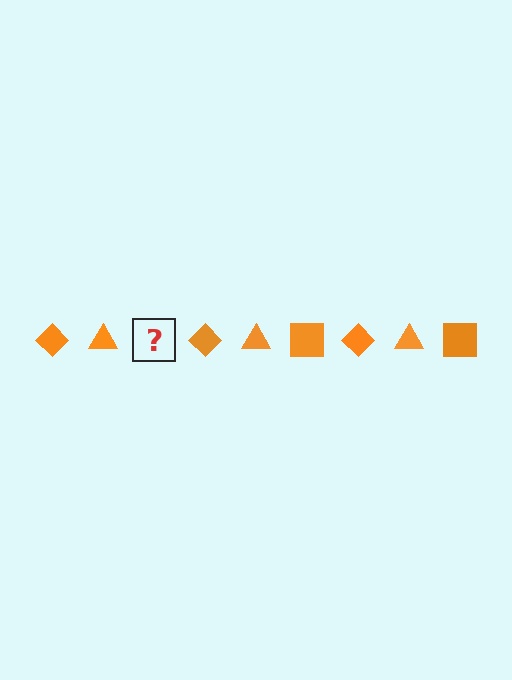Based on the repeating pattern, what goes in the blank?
The blank should be an orange square.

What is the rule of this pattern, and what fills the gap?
The rule is that the pattern cycles through diamond, triangle, square shapes in orange. The gap should be filled with an orange square.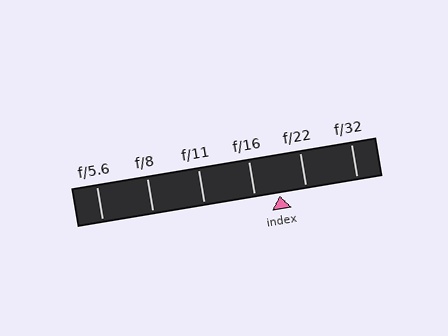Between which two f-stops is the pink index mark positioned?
The index mark is between f/16 and f/22.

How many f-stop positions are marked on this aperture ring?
There are 6 f-stop positions marked.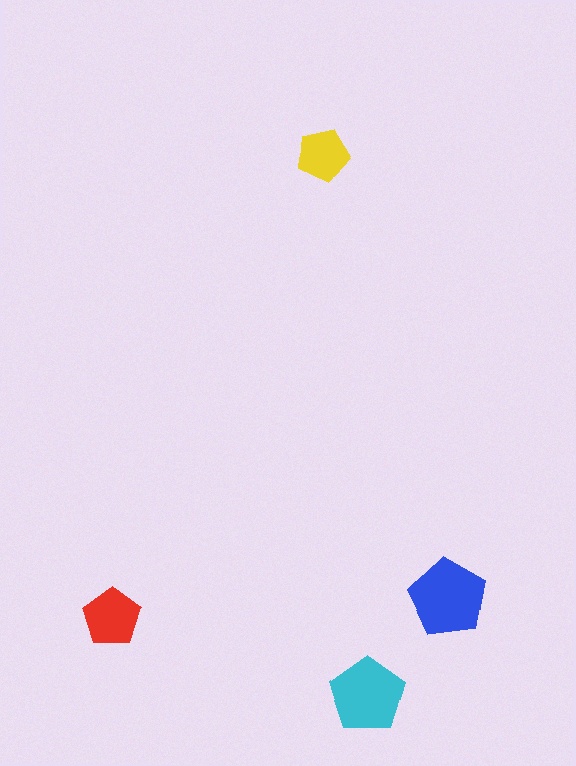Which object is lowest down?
The cyan pentagon is bottommost.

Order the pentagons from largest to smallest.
the blue one, the cyan one, the red one, the yellow one.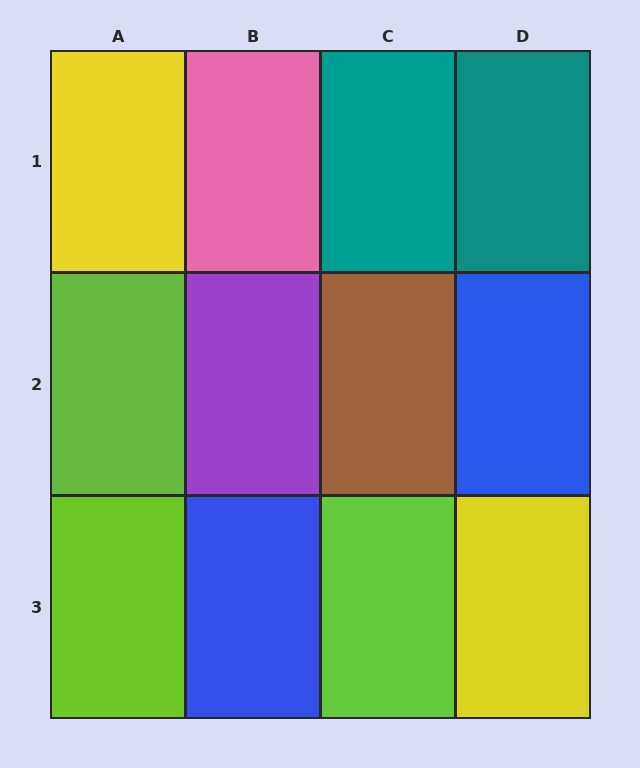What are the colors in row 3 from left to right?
Lime, blue, lime, yellow.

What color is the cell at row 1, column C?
Teal.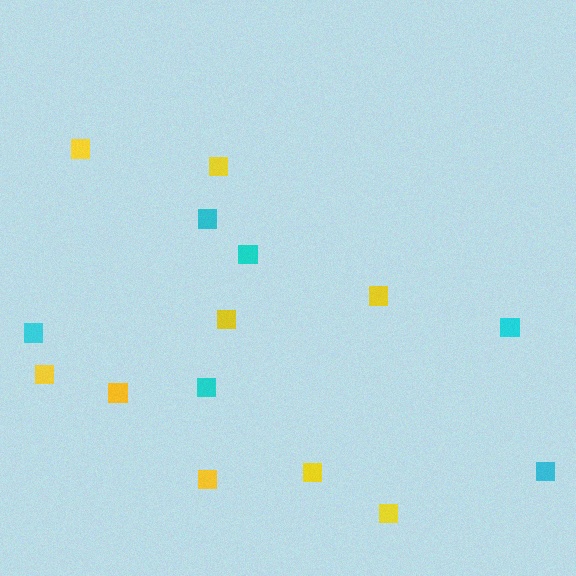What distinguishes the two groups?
There are 2 groups: one group of yellow squares (9) and one group of cyan squares (6).